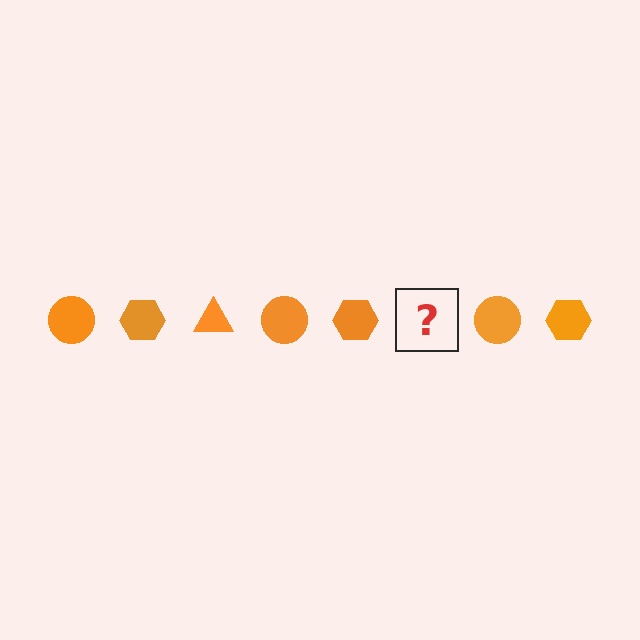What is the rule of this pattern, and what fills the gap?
The rule is that the pattern cycles through circle, hexagon, triangle shapes in orange. The gap should be filled with an orange triangle.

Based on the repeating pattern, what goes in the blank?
The blank should be an orange triangle.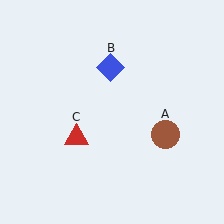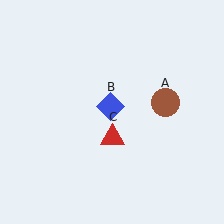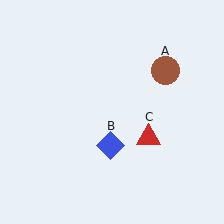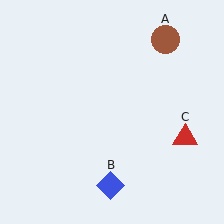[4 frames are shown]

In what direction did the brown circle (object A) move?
The brown circle (object A) moved up.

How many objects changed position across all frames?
3 objects changed position: brown circle (object A), blue diamond (object B), red triangle (object C).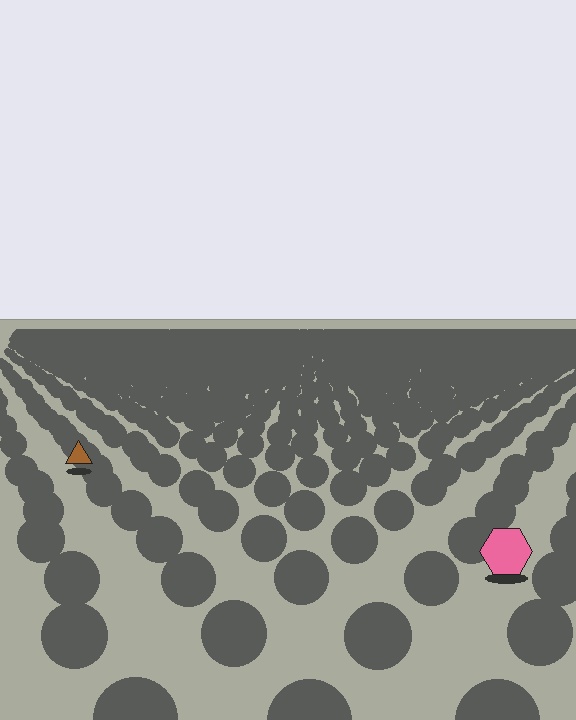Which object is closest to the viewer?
The pink hexagon is closest. The texture marks near it are larger and more spread out.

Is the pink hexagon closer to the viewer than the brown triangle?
Yes. The pink hexagon is closer — you can tell from the texture gradient: the ground texture is coarser near it.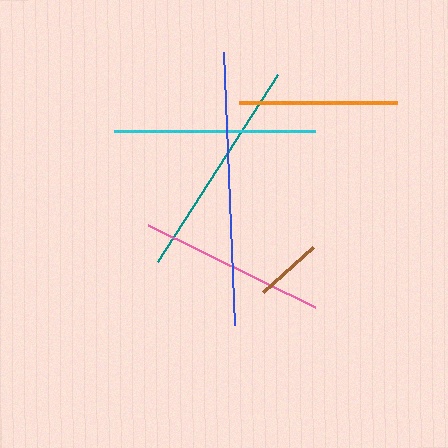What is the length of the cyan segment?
The cyan segment is approximately 200 pixels long.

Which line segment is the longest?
The blue line is the longest at approximately 274 pixels.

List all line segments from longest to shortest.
From longest to shortest: blue, teal, cyan, pink, orange, brown.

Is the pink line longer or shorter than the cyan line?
The cyan line is longer than the pink line.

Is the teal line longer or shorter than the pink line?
The teal line is longer than the pink line.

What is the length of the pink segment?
The pink segment is approximately 186 pixels long.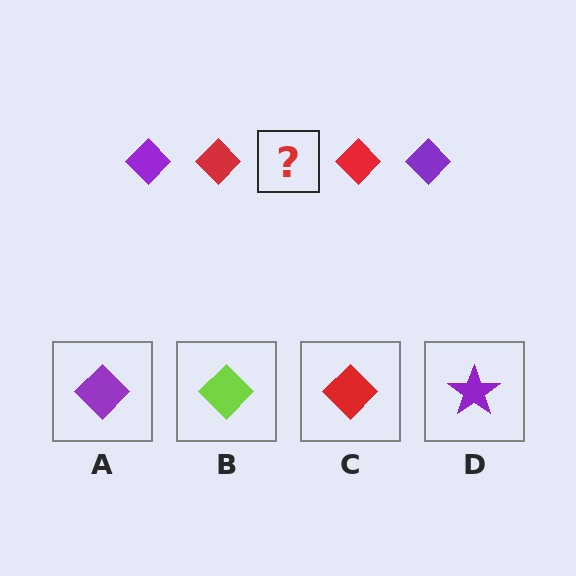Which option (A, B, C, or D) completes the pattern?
A.